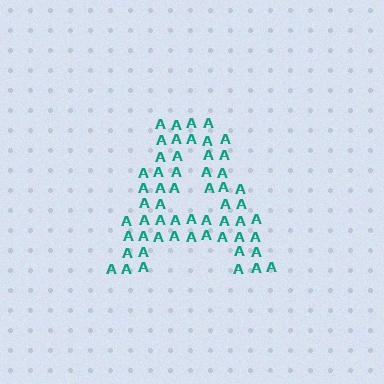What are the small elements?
The small elements are letter A's.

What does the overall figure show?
The overall figure shows the letter A.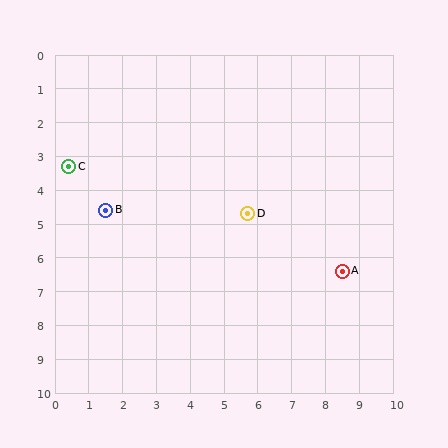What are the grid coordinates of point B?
Point B is at approximately (1.5, 4.6).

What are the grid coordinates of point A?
Point A is at approximately (8.5, 6.4).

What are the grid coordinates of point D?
Point D is at approximately (5.7, 4.7).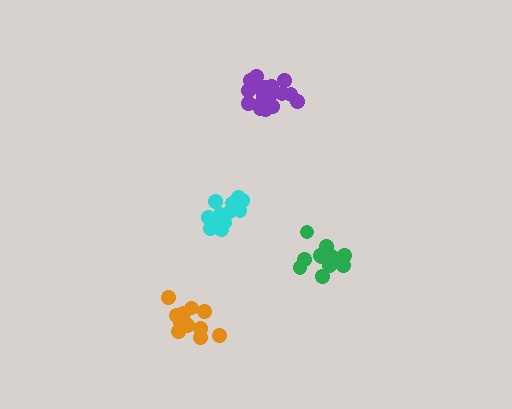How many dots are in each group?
Group 1: 13 dots, Group 2: 13 dots, Group 3: 12 dots, Group 4: 18 dots (56 total).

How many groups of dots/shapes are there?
There are 4 groups.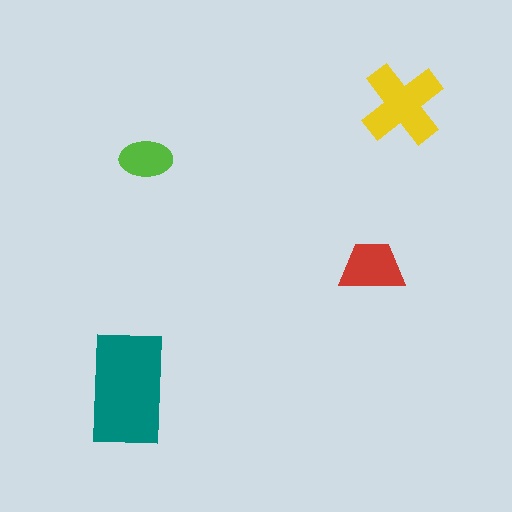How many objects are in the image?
There are 4 objects in the image.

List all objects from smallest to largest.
The lime ellipse, the red trapezoid, the yellow cross, the teal rectangle.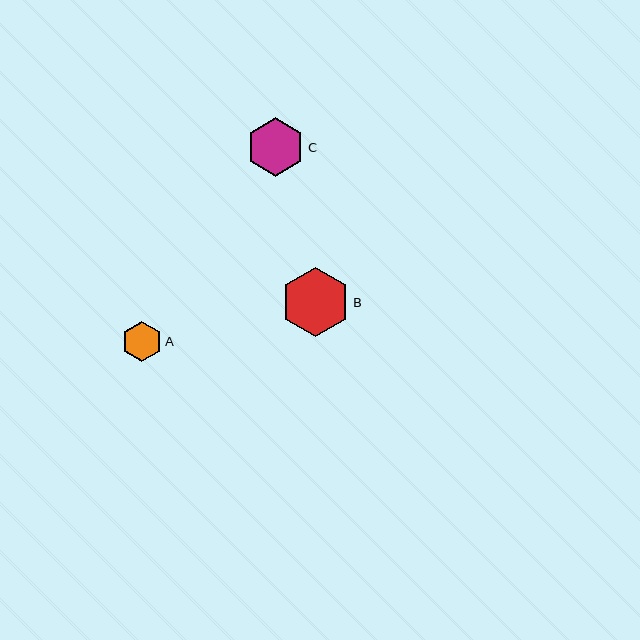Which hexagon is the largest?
Hexagon B is the largest with a size of approximately 69 pixels.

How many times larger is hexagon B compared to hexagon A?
Hexagon B is approximately 1.7 times the size of hexagon A.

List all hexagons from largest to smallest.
From largest to smallest: B, C, A.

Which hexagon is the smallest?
Hexagon A is the smallest with a size of approximately 40 pixels.